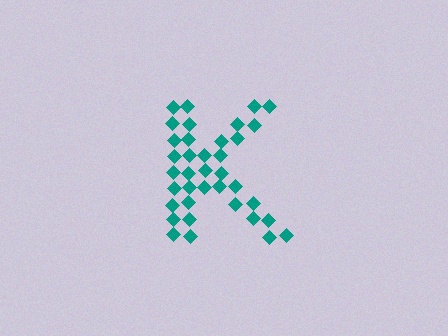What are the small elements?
The small elements are diamonds.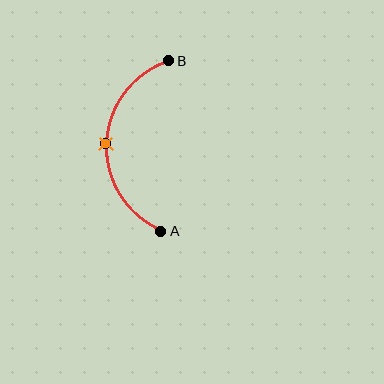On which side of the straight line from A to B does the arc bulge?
The arc bulges to the left of the straight line connecting A and B.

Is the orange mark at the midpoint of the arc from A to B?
Yes. The orange mark lies on the arc at equal arc-length from both A and B — it is the arc midpoint.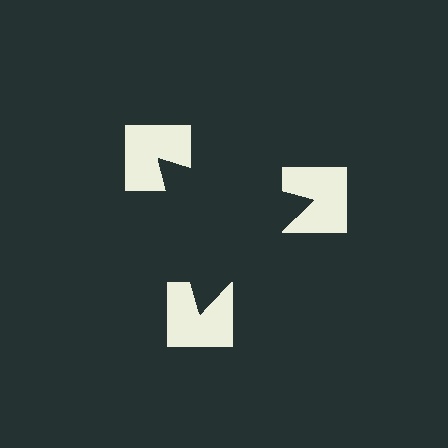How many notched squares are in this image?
There are 3 — one at each vertex of the illusory triangle.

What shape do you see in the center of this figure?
An illusory triangle — its edges are inferred from the aligned wedge cuts in the notched squares, not physically drawn.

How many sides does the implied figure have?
3 sides.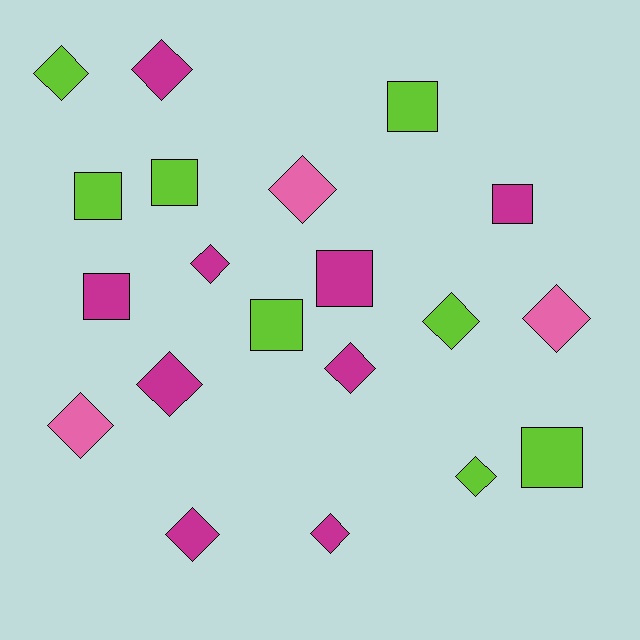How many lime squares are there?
There are 5 lime squares.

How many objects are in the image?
There are 20 objects.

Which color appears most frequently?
Magenta, with 9 objects.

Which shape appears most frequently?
Diamond, with 12 objects.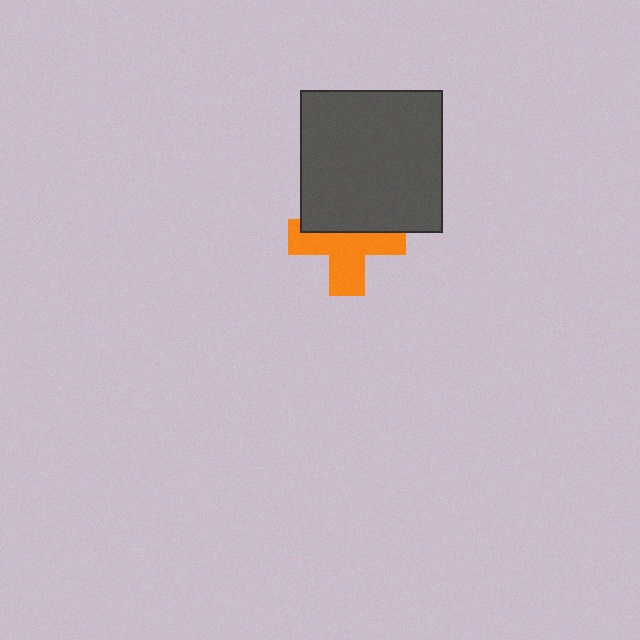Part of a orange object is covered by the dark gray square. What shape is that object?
It is a cross.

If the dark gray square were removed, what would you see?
You would see the complete orange cross.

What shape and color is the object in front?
The object in front is a dark gray square.